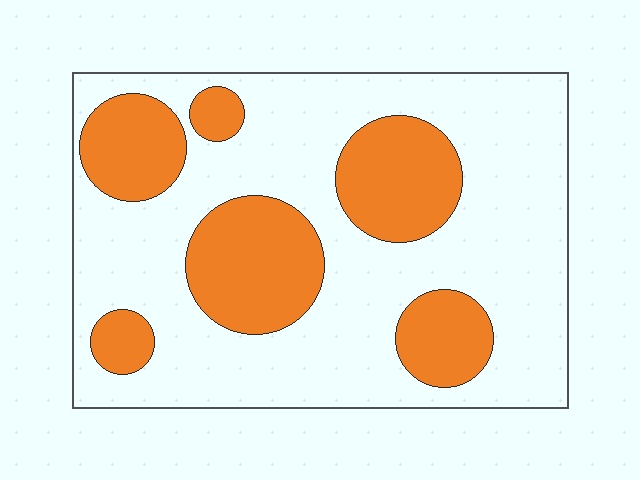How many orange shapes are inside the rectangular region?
6.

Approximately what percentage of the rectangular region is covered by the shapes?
Approximately 30%.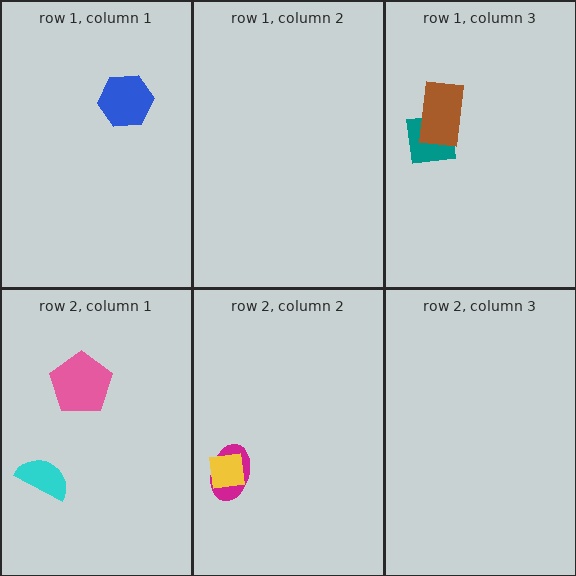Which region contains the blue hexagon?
The row 1, column 1 region.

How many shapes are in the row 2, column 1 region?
2.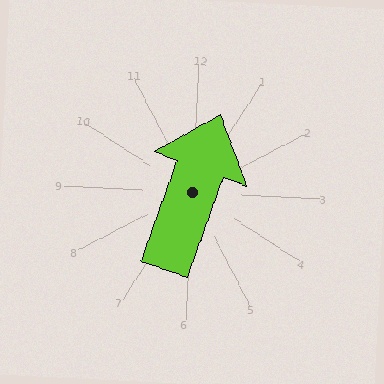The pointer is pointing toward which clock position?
Roughly 1 o'clock.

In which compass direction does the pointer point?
North.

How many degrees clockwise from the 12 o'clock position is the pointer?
Approximately 17 degrees.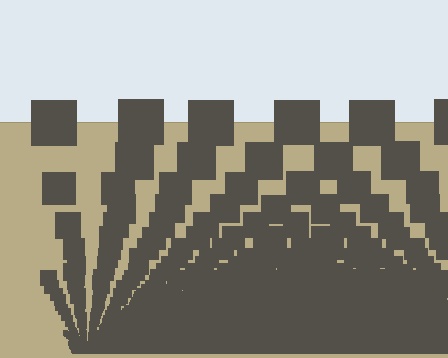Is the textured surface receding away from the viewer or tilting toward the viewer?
The surface appears to tilt toward the viewer. Texture elements get larger and sparser toward the top.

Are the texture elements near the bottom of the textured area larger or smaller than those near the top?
Smaller. The gradient is inverted — elements near the bottom are smaller and denser.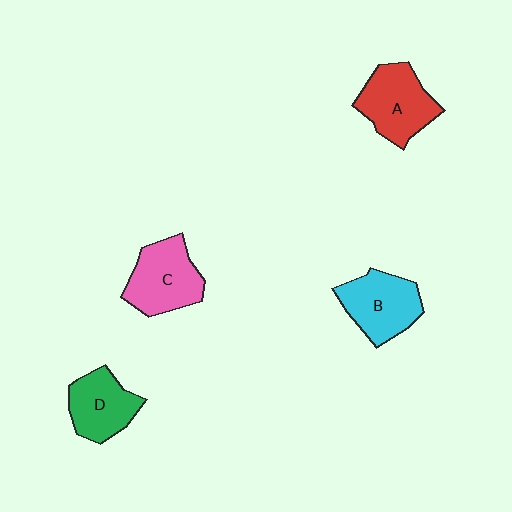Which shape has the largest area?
Shape A (red).